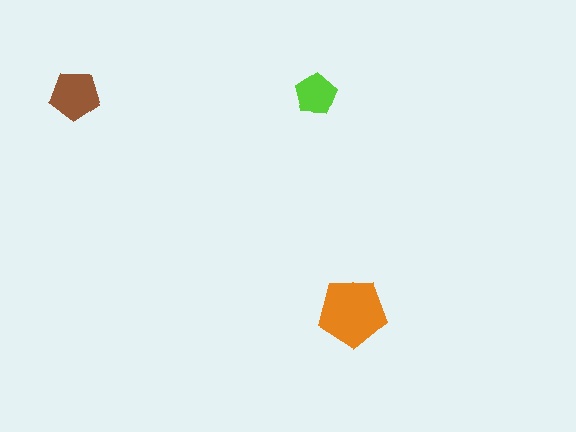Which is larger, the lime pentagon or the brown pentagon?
The brown one.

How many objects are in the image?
There are 3 objects in the image.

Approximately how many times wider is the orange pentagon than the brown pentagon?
About 1.5 times wider.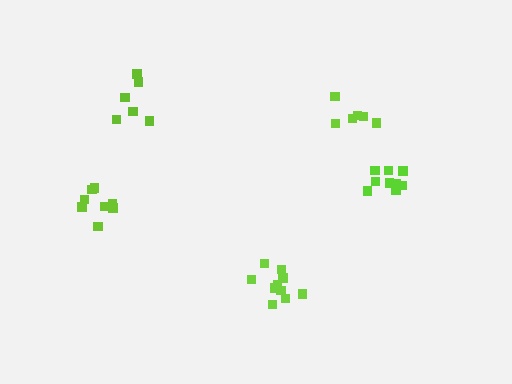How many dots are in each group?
Group 1: 9 dots, Group 2: 6 dots, Group 3: 9 dots, Group 4: 6 dots, Group 5: 10 dots (40 total).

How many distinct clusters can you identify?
There are 5 distinct clusters.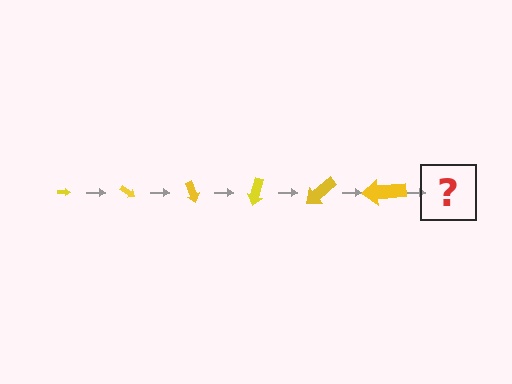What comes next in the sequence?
The next element should be an arrow, larger than the previous one and rotated 210 degrees from the start.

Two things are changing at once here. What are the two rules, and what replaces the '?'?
The two rules are that the arrow grows larger each step and it rotates 35 degrees each step. The '?' should be an arrow, larger than the previous one and rotated 210 degrees from the start.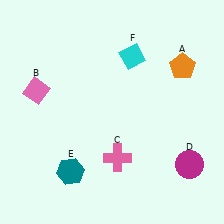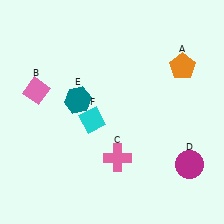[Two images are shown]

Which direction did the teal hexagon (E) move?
The teal hexagon (E) moved up.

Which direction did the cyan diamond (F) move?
The cyan diamond (F) moved down.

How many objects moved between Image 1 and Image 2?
2 objects moved between the two images.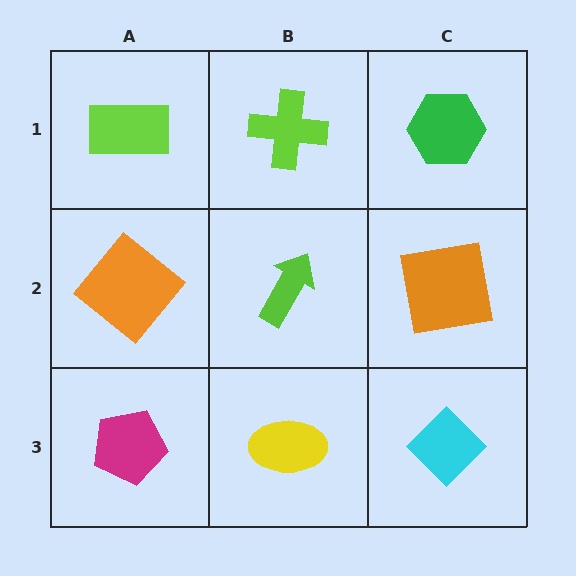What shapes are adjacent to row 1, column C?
An orange square (row 2, column C), a lime cross (row 1, column B).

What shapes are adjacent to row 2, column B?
A lime cross (row 1, column B), a yellow ellipse (row 3, column B), an orange diamond (row 2, column A), an orange square (row 2, column C).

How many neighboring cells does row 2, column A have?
3.